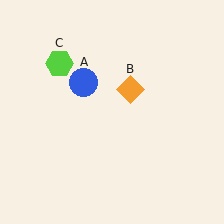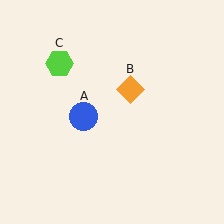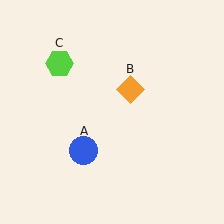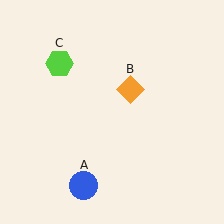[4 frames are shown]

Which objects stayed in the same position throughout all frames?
Orange diamond (object B) and lime hexagon (object C) remained stationary.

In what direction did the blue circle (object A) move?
The blue circle (object A) moved down.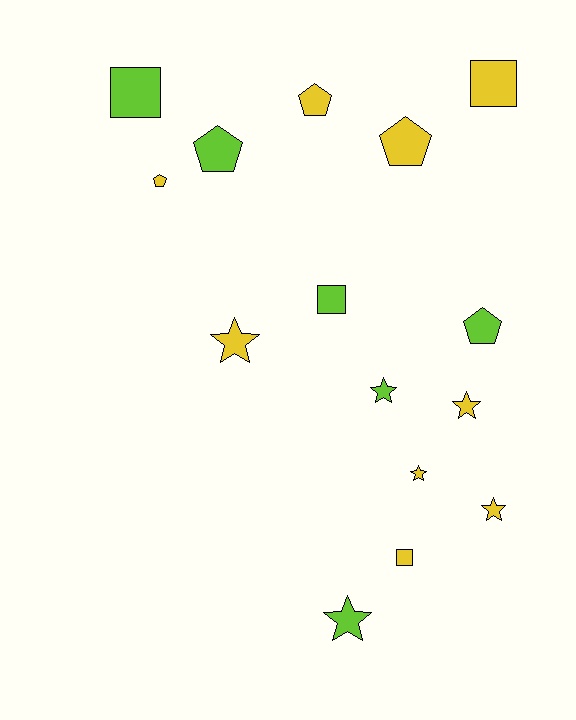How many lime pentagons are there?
There are 2 lime pentagons.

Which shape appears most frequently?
Star, with 6 objects.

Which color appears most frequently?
Yellow, with 9 objects.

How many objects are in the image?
There are 15 objects.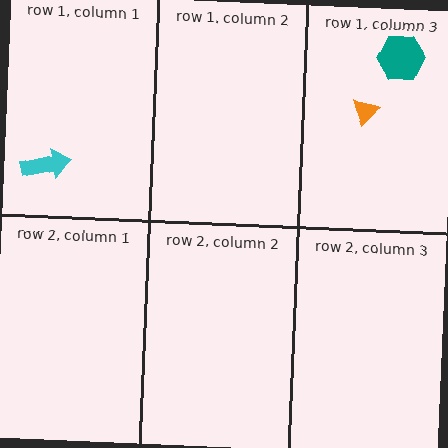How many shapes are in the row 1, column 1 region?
1.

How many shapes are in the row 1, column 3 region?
2.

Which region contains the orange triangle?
The row 1, column 3 region.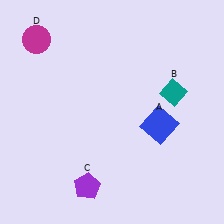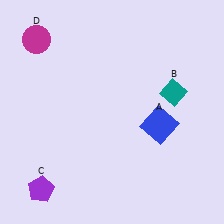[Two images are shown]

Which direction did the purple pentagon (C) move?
The purple pentagon (C) moved left.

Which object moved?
The purple pentagon (C) moved left.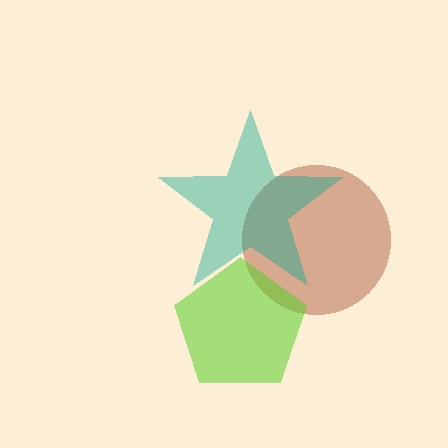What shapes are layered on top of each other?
The layered shapes are: a brown circle, a lime pentagon, a teal star.